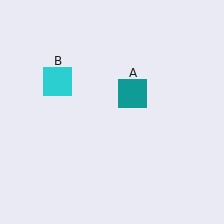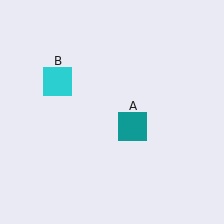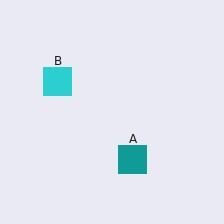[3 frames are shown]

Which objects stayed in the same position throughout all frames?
Cyan square (object B) remained stationary.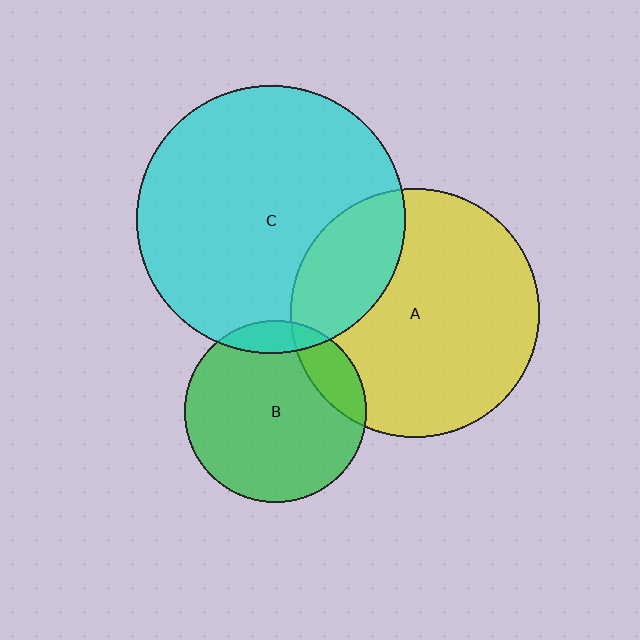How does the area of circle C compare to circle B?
Approximately 2.2 times.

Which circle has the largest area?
Circle C (cyan).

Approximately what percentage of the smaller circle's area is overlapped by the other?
Approximately 25%.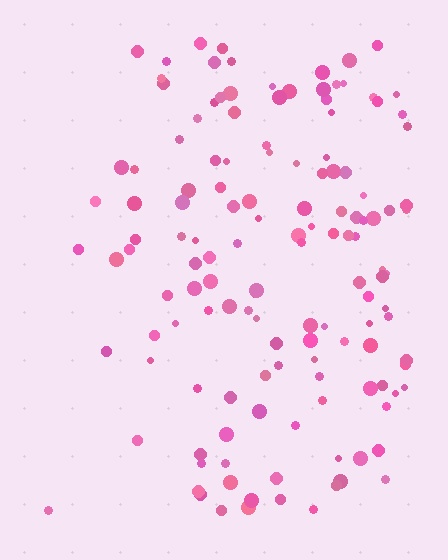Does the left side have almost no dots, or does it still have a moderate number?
Still a moderate number, just noticeably fewer than the right.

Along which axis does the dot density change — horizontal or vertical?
Horizontal.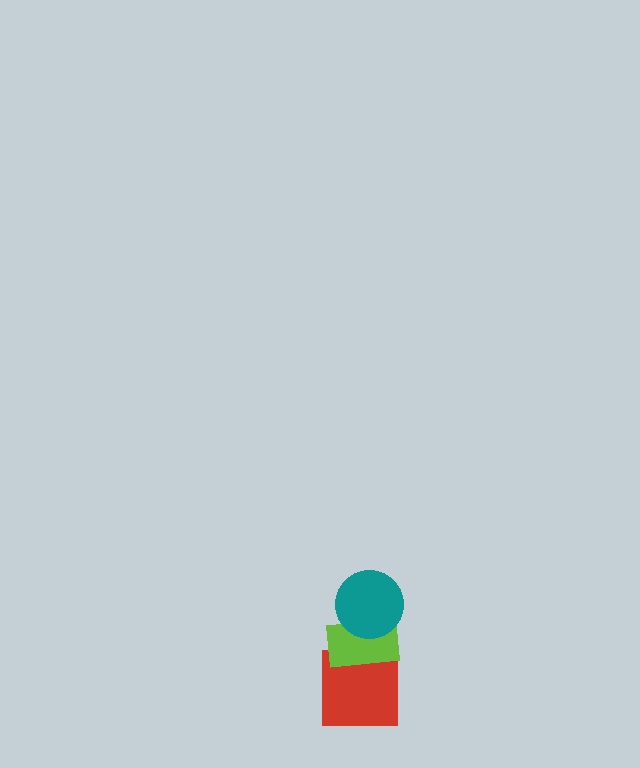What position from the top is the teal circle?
The teal circle is 1st from the top.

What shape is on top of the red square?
The lime rectangle is on top of the red square.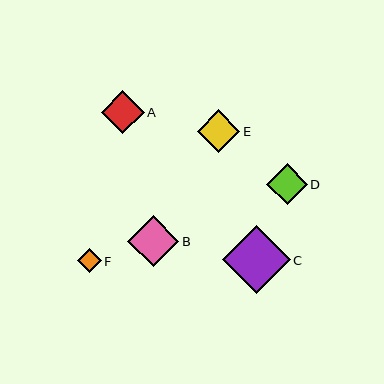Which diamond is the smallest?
Diamond F is the smallest with a size of approximately 24 pixels.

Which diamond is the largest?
Diamond C is the largest with a size of approximately 67 pixels.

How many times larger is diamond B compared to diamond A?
Diamond B is approximately 1.2 times the size of diamond A.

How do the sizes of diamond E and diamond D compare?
Diamond E and diamond D are approximately the same size.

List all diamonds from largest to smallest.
From largest to smallest: C, B, A, E, D, F.